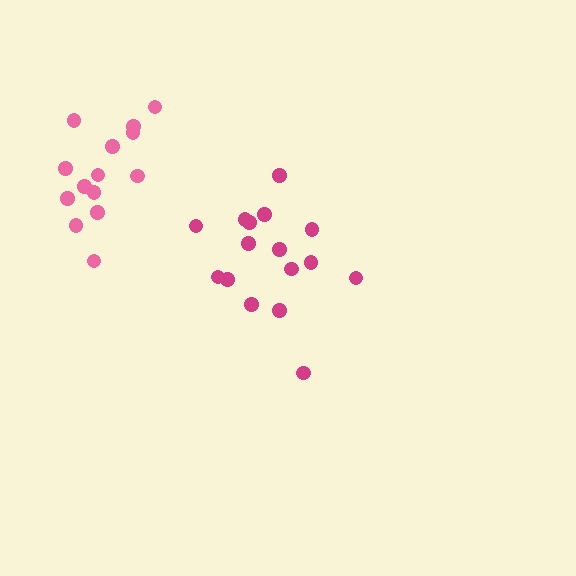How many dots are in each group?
Group 1: 14 dots, Group 2: 16 dots (30 total).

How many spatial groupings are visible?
There are 2 spatial groupings.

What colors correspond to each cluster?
The clusters are colored: pink, magenta.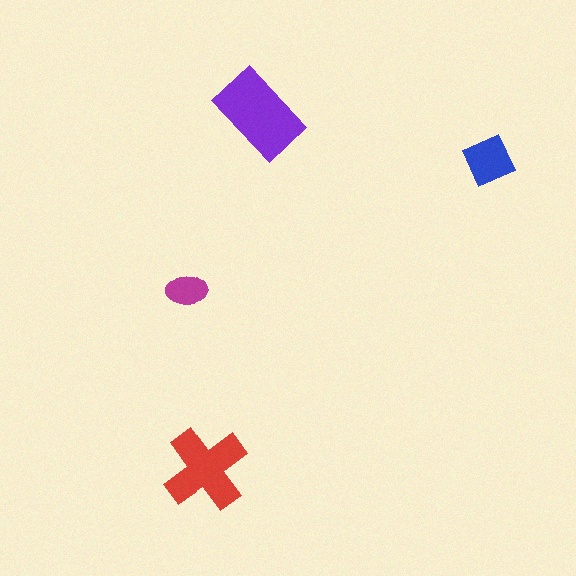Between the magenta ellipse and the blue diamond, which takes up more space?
The blue diamond.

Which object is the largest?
The purple rectangle.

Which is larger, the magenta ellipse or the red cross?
The red cross.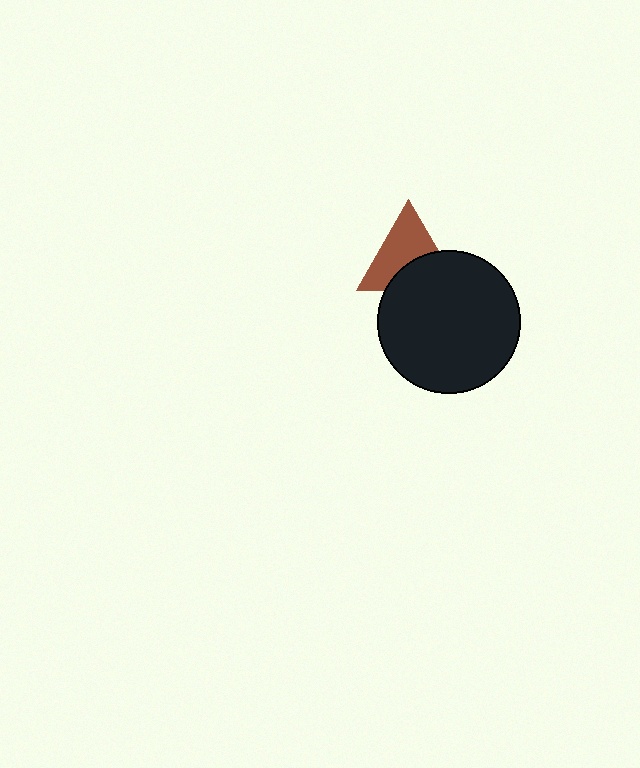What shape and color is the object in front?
The object in front is a black circle.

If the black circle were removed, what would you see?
You would see the complete brown triangle.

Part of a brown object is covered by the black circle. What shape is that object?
It is a triangle.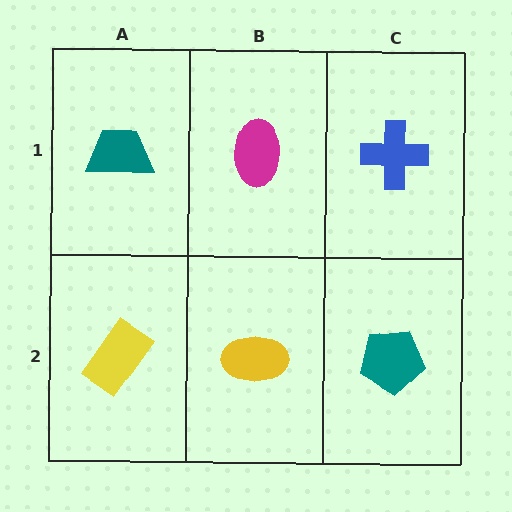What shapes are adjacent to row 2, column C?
A blue cross (row 1, column C), a yellow ellipse (row 2, column B).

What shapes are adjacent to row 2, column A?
A teal trapezoid (row 1, column A), a yellow ellipse (row 2, column B).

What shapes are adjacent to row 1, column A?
A yellow rectangle (row 2, column A), a magenta ellipse (row 1, column B).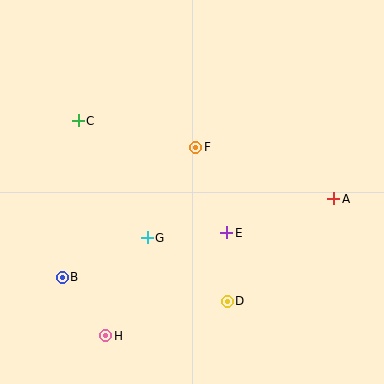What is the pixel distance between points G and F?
The distance between G and F is 102 pixels.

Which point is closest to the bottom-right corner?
Point D is closest to the bottom-right corner.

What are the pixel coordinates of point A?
Point A is at (334, 199).